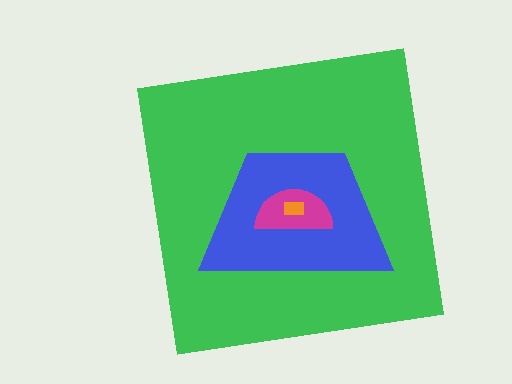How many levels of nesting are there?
4.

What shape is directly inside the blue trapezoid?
The magenta semicircle.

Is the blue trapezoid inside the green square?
Yes.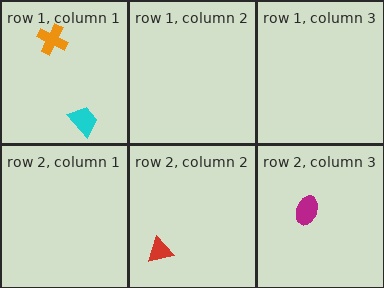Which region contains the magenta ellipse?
The row 2, column 3 region.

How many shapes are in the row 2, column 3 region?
1.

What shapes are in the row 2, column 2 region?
The red triangle.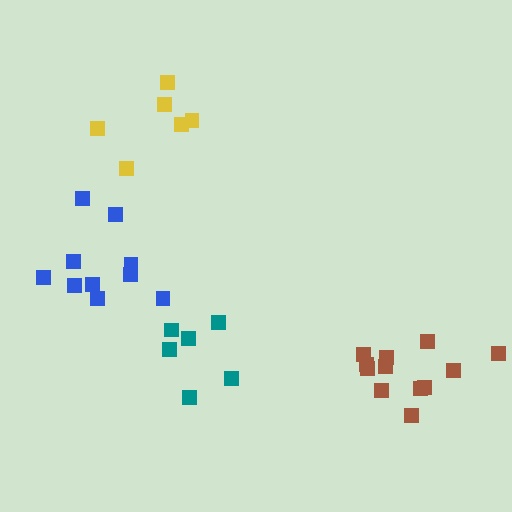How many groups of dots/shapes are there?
There are 4 groups.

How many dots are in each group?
Group 1: 6 dots, Group 2: 6 dots, Group 3: 12 dots, Group 4: 10 dots (34 total).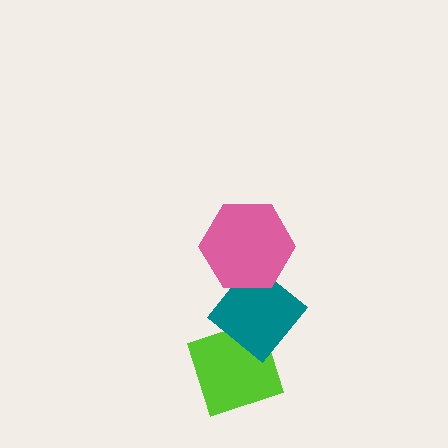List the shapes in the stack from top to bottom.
From top to bottom: the pink hexagon, the teal diamond, the lime diamond.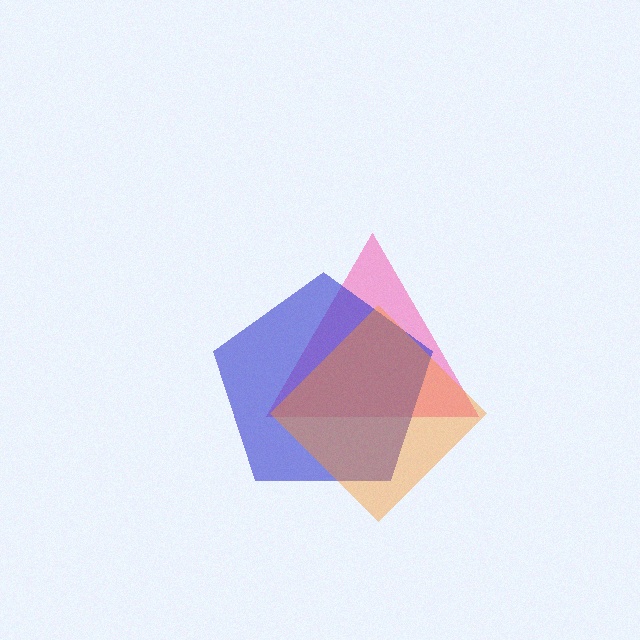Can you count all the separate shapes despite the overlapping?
Yes, there are 3 separate shapes.